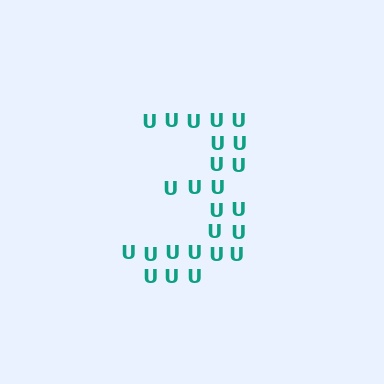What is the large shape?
The large shape is the digit 3.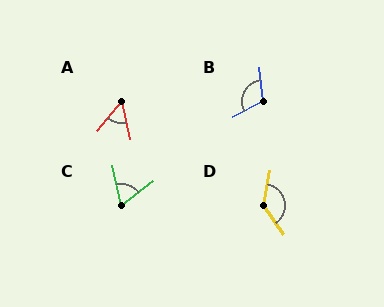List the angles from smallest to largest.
A (52°), C (65°), B (112°), D (133°).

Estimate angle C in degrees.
Approximately 65 degrees.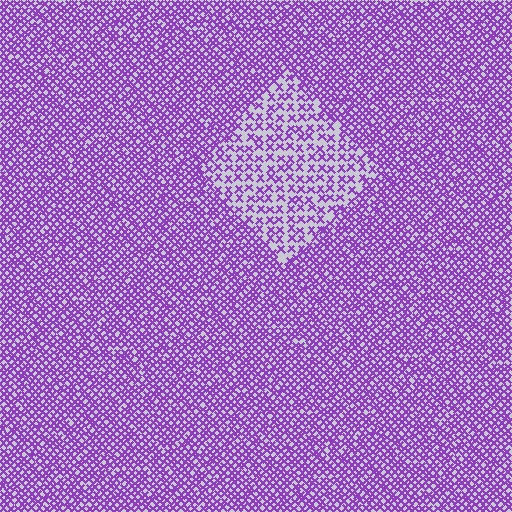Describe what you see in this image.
The image contains small purple elements arranged at two different densities. A diamond-shaped region is visible where the elements are less densely packed than the surrounding area.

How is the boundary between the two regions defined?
The boundary is defined by a change in element density (approximately 2.1x ratio). All elements are the same color, size, and shape.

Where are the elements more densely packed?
The elements are more densely packed outside the diamond boundary.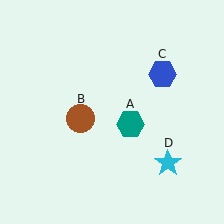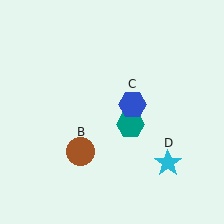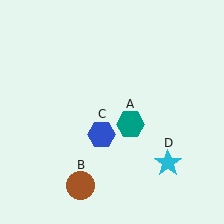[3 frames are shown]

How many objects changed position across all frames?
2 objects changed position: brown circle (object B), blue hexagon (object C).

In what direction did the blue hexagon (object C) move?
The blue hexagon (object C) moved down and to the left.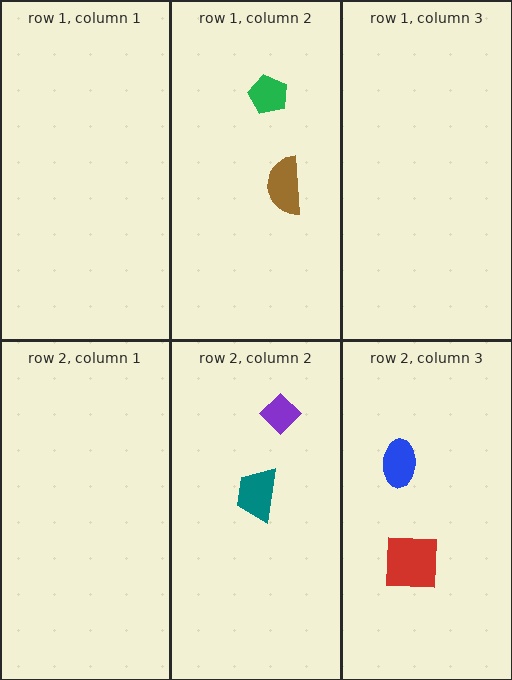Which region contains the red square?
The row 2, column 3 region.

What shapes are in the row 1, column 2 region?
The green pentagon, the brown semicircle.